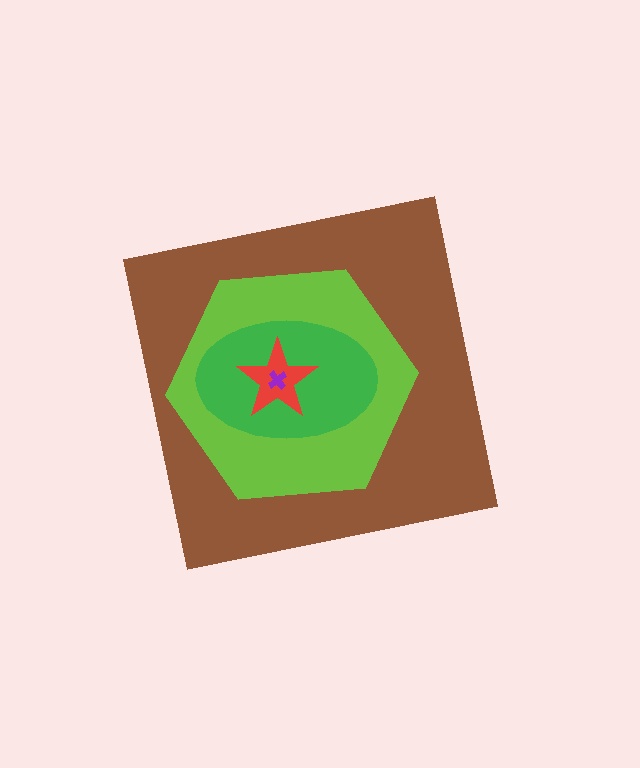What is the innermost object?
The purple cross.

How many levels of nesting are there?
5.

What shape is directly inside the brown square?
The lime hexagon.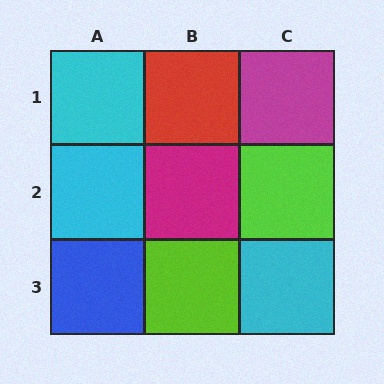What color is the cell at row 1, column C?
Magenta.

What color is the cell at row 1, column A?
Cyan.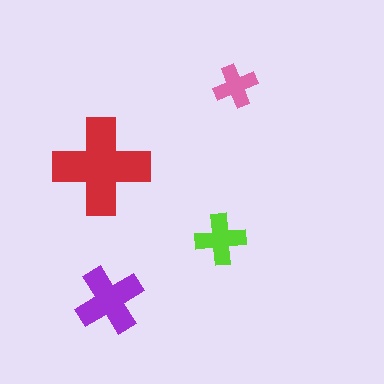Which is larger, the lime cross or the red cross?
The red one.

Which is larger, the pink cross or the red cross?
The red one.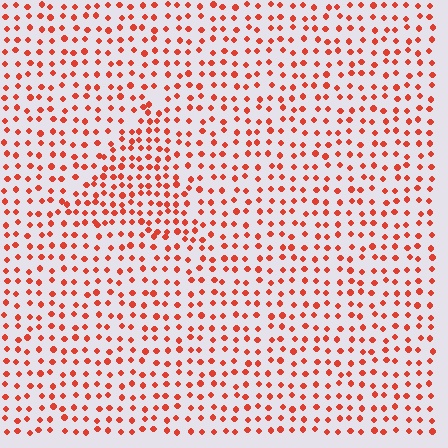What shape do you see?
I see a triangle.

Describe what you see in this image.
The image contains small red elements arranged at two different densities. A triangle-shaped region is visible where the elements are more densely packed than the surrounding area.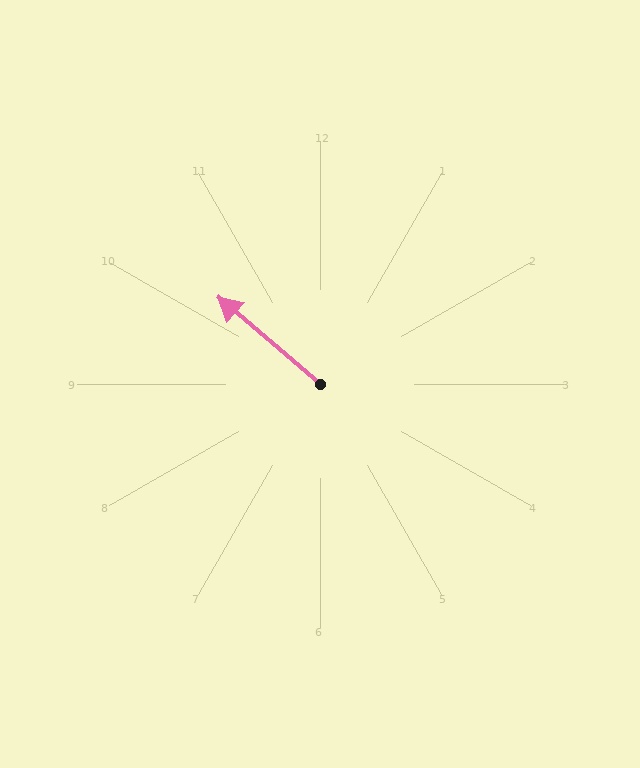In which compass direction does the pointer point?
Northwest.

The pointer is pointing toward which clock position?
Roughly 10 o'clock.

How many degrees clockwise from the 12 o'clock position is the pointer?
Approximately 310 degrees.